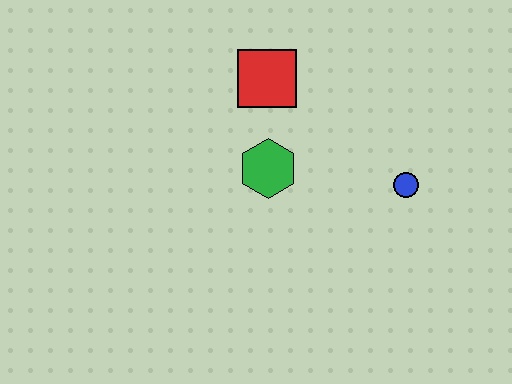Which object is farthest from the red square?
The blue circle is farthest from the red square.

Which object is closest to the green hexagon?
The red square is closest to the green hexagon.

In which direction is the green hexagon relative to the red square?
The green hexagon is below the red square.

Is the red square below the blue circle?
No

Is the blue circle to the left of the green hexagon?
No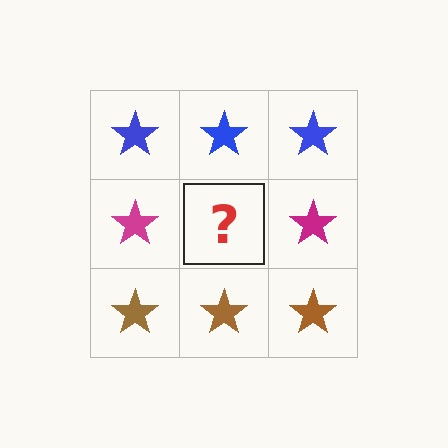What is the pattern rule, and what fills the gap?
The rule is that each row has a consistent color. The gap should be filled with a magenta star.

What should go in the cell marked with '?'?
The missing cell should contain a magenta star.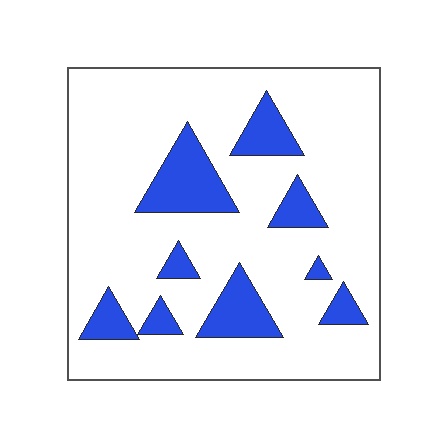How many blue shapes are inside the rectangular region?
9.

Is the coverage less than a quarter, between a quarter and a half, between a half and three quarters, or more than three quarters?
Less than a quarter.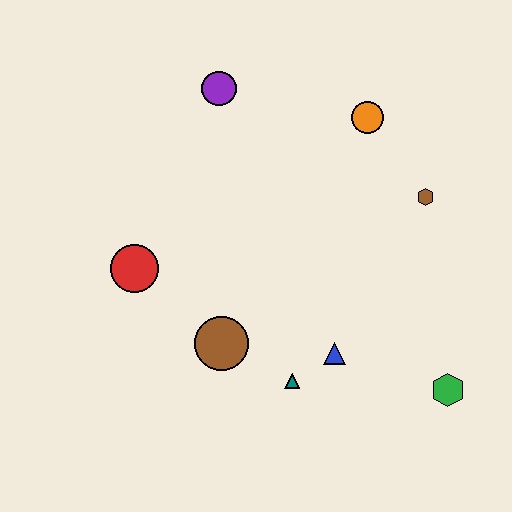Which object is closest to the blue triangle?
The teal triangle is closest to the blue triangle.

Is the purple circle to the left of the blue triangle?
Yes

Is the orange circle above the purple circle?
No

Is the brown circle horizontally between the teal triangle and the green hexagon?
No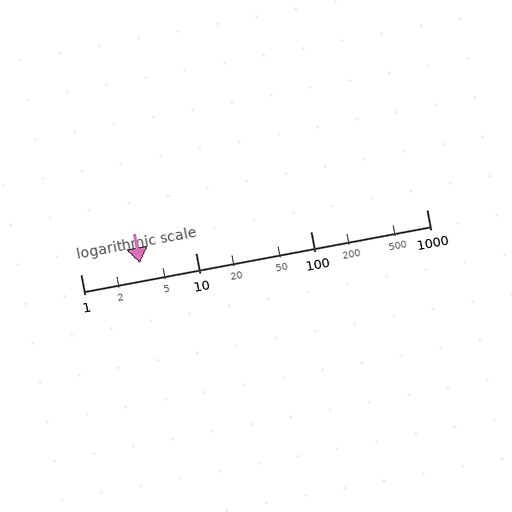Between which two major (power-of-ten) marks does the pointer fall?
The pointer is between 1 and 10.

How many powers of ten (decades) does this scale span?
The scale spans 3 decades, from 1 to 1000.